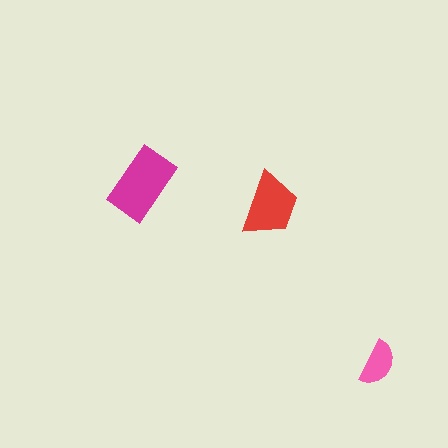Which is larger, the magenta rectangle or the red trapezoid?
The magenta rectangle.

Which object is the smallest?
The pink semicircle.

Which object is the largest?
The magenta rectangle.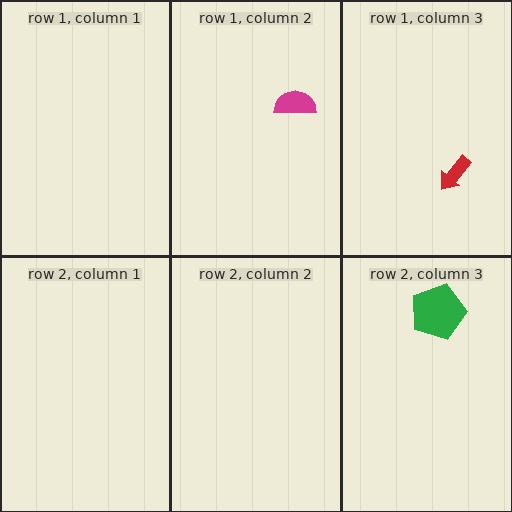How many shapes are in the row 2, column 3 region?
1.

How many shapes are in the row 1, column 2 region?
1.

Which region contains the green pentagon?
The row 2, column 3 region.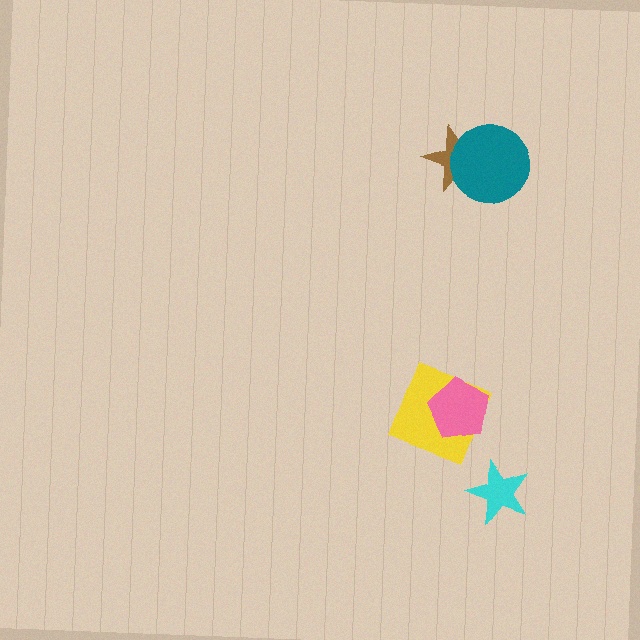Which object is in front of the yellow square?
The pink pentagon is in front of the yellow square.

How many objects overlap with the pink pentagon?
1 object overlaps with the pink pentagon.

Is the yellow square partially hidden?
Yes, it is partially covered by another shape.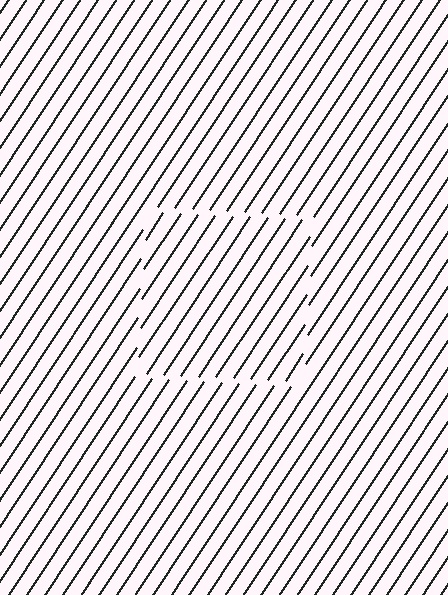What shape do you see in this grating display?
An illusory square. The interior of the shape contains the same grating, shifted by half a period — the contour is defined by the phase discontinuity where line-ends from the inner and outer gratings abut.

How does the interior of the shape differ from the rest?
The interior of the shape contains the same grating, shifted by half a period — the contour is defined by the phase discontinuity where line-ends from the inner and outer gratings abut.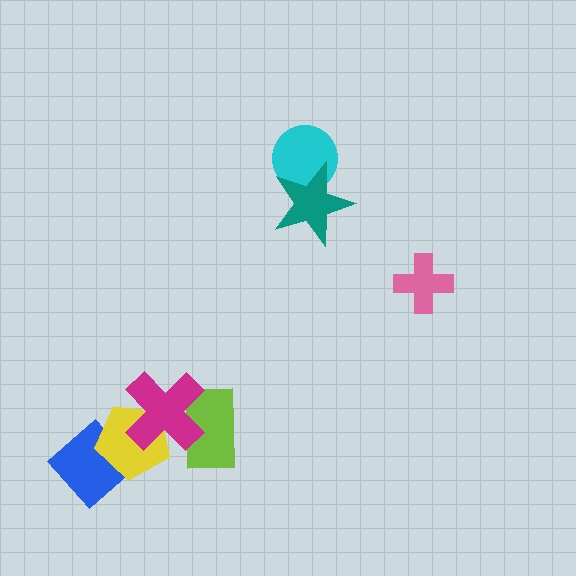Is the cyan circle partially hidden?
Yes, it is partially covered by another shape.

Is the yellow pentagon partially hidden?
Yes, it is partially covered by another shape.